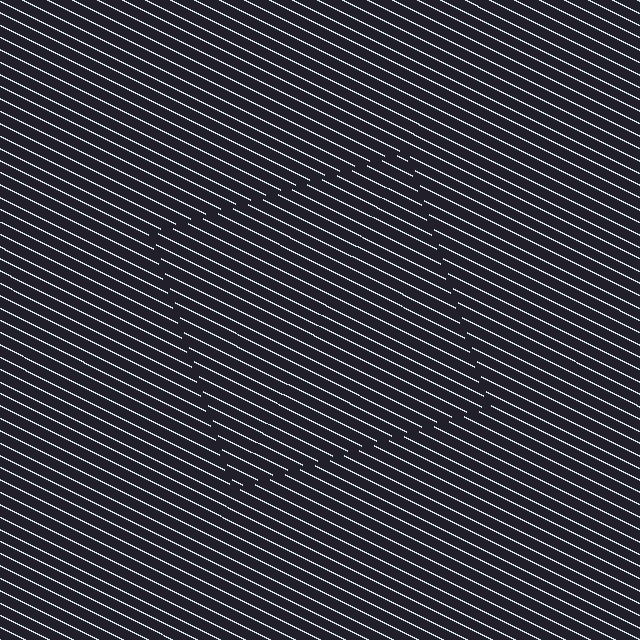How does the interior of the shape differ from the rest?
The interior of the shape contains the same grating, shifted by half a period — the contour is defined by the phase discontinuity where line-ends from the inner and outer gratings abut.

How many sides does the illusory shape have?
4 sides — the line-ends trace a square.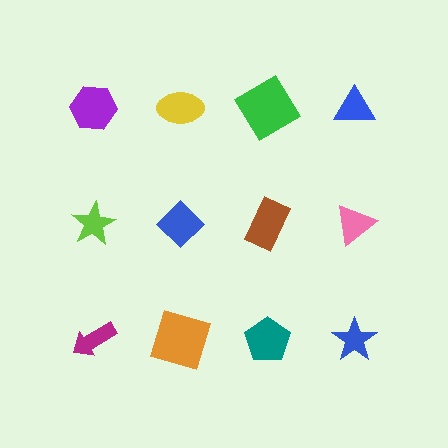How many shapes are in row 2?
4 shapes.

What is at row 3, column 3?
A teal pentagon.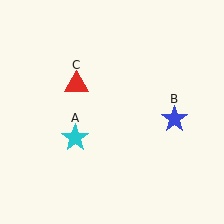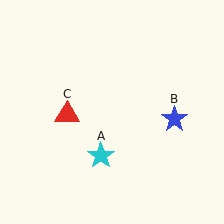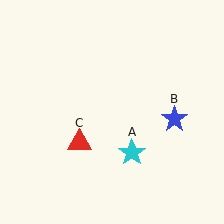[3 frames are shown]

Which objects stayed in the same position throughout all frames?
Blue star (object B) remained stationary.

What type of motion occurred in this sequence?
The cyan star (object A), red triangle (object C) rotated counterclockwise around the center of the scene.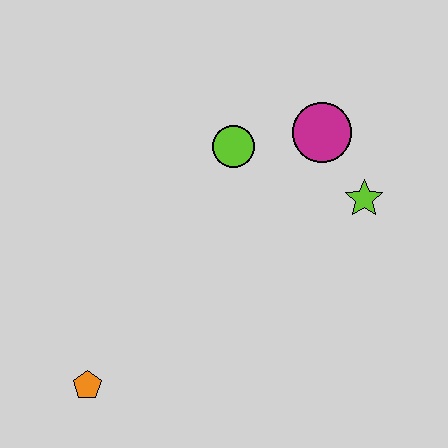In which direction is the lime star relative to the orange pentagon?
The lime star is to the right of the orange pentagon.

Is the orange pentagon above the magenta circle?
No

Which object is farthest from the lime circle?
The orange pentagon is farthest from the lime circle.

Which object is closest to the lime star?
The magenta circle is closest to the lime star.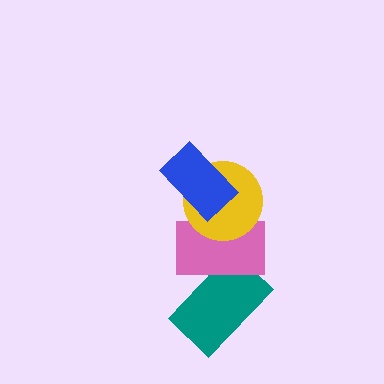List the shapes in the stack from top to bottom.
From top to bottom: the blue rectangle, the yellow circle, the pink rectangle, the teal rectangle.